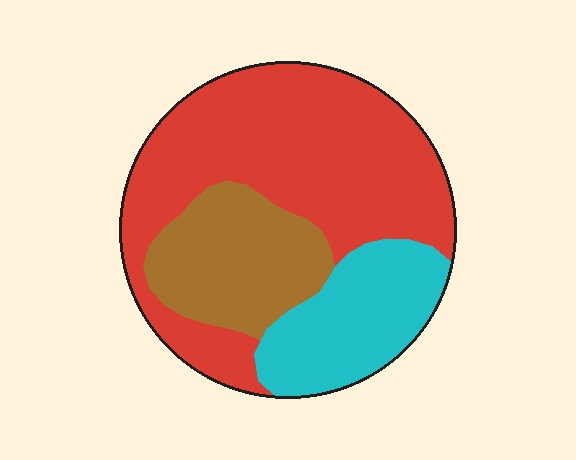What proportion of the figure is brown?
Brown covers 22% of the figure.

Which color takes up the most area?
Red, at roughly 55%.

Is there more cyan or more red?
Red.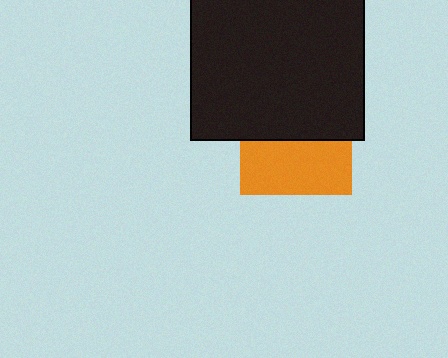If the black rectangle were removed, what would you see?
You would see the complete orange square.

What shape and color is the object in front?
The object in front is a black rectangle.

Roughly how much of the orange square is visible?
About half of it is visible (roughly 48%).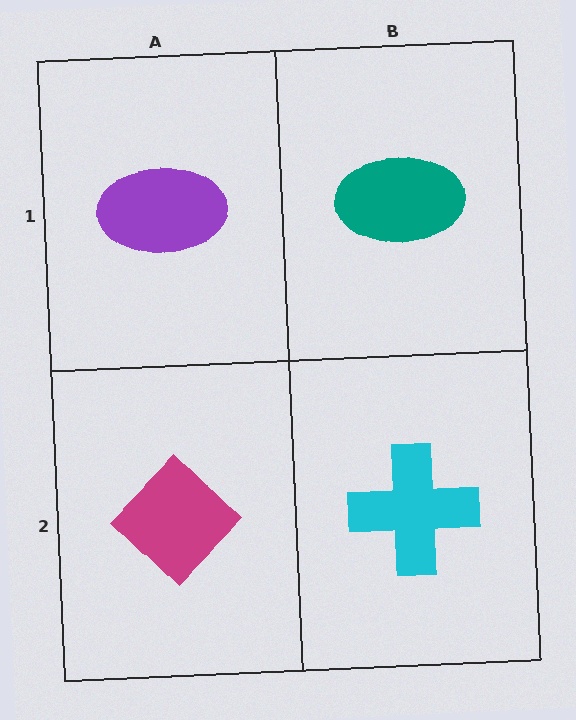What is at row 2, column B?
A cyan cross.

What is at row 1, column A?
A purple ellipse.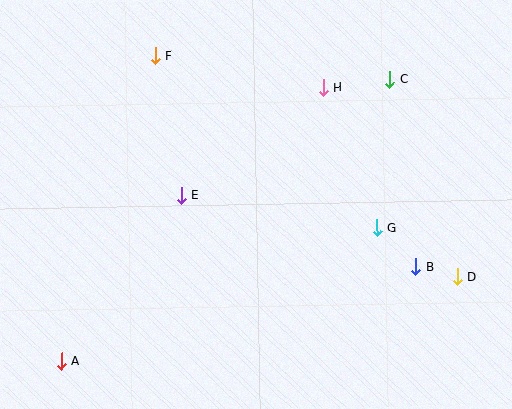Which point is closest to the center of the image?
Point E at (181, 196) is closest to the center.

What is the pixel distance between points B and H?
The distance between B and H is 202 pixels.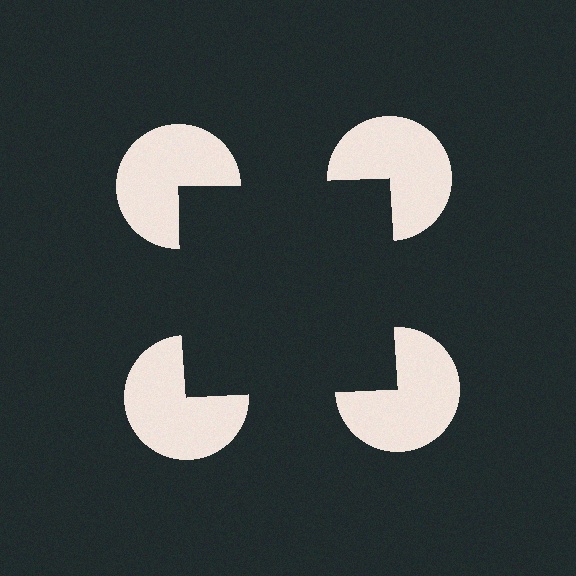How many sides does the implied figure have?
4 sides.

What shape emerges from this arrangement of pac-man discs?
An illusory square — its edges are inferred from the aligned wedge cuts in the pac-man discs, not physically drawn.